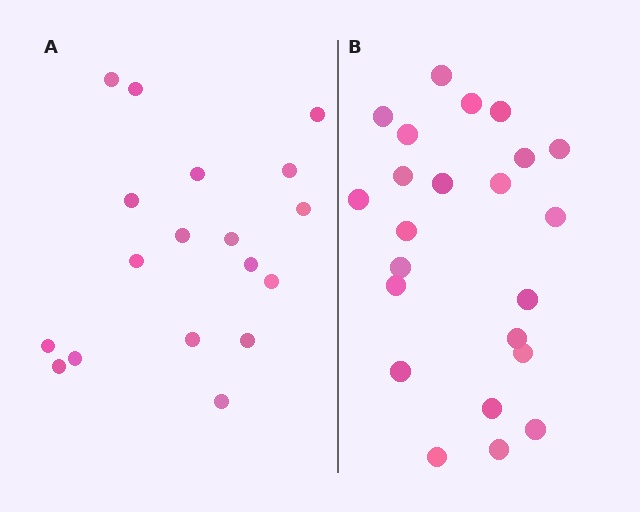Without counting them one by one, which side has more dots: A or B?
Region B (the right region) has more dots.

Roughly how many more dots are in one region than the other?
Region B has about 5 more dots than region A.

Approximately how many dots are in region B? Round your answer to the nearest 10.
About 20 dots. (The exact count is 23, which rounds to 20.)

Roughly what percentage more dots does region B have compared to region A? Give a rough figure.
About 30% more.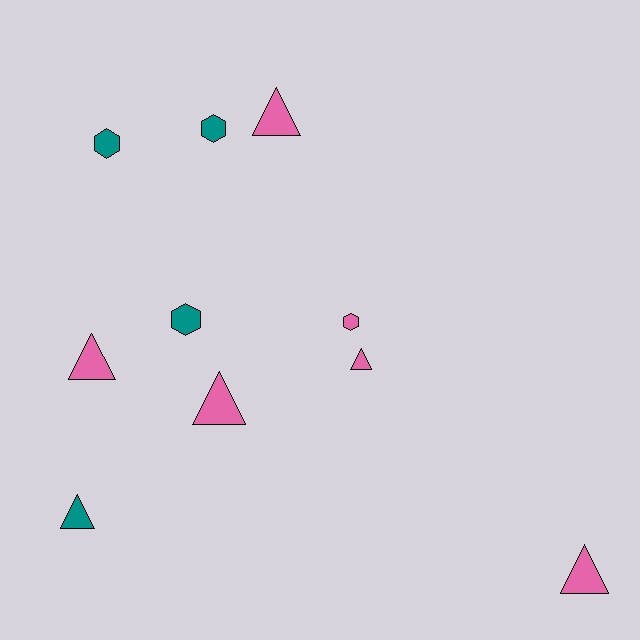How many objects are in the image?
There are 10 objects.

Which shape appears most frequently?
Triangle, with 6 objects.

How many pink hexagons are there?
There is 1 pink hexagon.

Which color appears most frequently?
Pink, with 6 objects.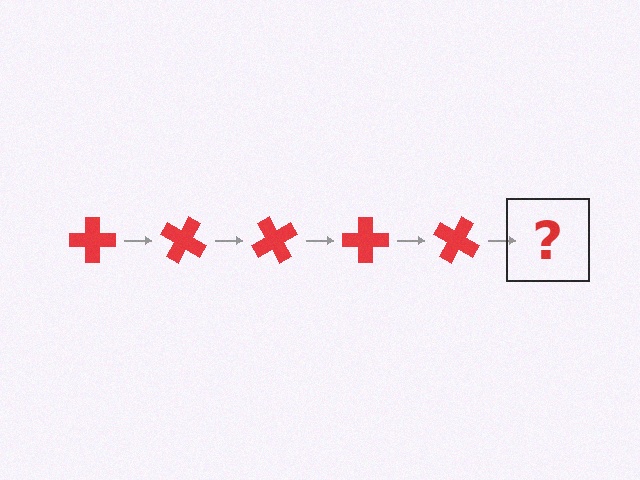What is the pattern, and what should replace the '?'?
The pattern is that the cross rotates 30 degrees each step. The '?' should be a red cross rotated 150 degrees.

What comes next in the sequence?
The next element should be a red cross rotated 150 degrees.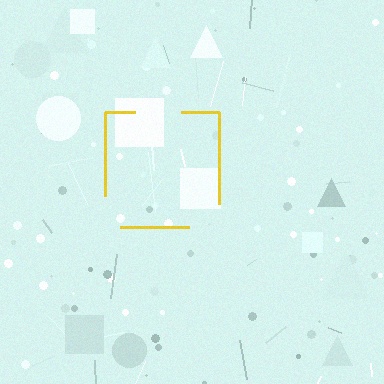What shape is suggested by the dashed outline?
The dashed outline suggests a square.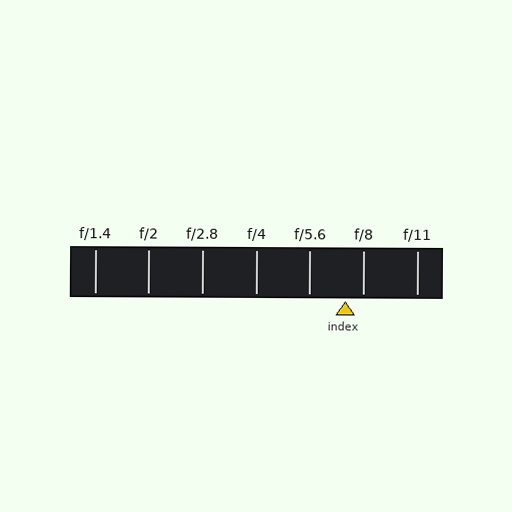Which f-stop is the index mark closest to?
The index mark is closest to f/8.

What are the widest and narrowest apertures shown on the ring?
The widest aperture shown is f/1.4 and the narrowest is f/11.